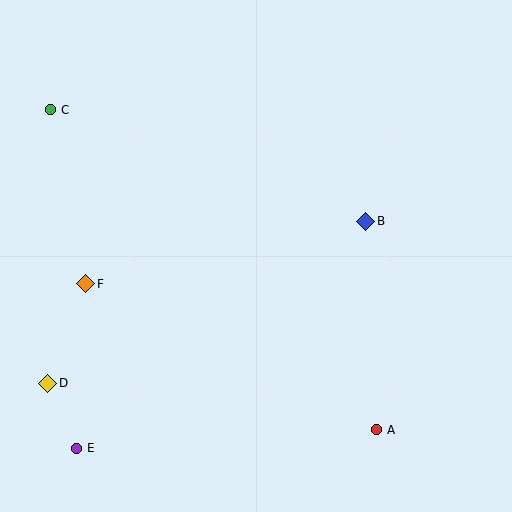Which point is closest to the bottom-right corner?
Point A is closest to the bottom-right corner.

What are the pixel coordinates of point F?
Point F is at (86, 284).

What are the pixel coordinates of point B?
Point B is at (366, 221).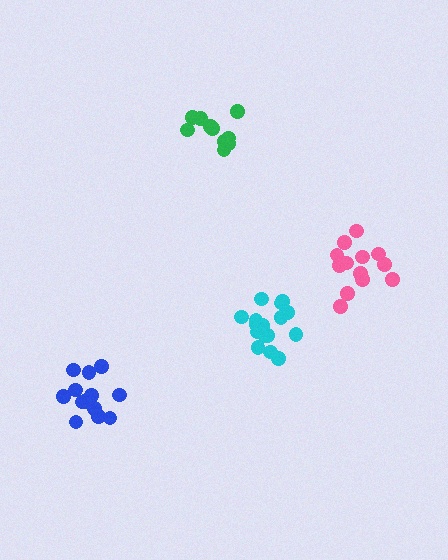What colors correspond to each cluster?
The clusters are colored: green, cyan, pink, blue.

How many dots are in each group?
Group 1: 10 dots, Group 2: 16 dots, Group 3: 13 dots, Group 4: 13 dots (52 total).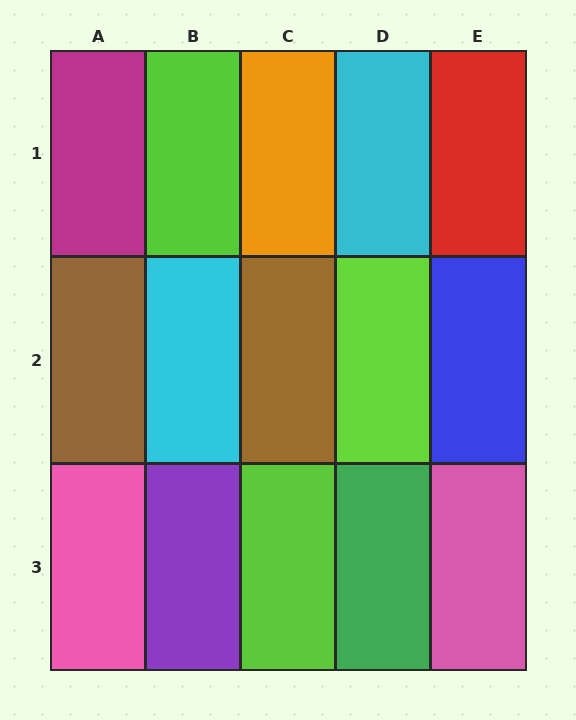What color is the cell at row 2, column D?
Lime.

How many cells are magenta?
1 cell is magenta.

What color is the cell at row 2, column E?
Blue.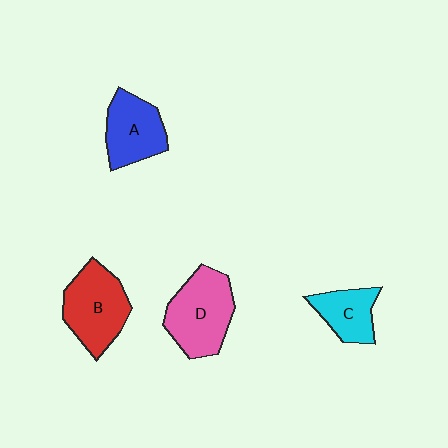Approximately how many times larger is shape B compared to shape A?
Approximately 1.2 times.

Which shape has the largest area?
Shape D (pink).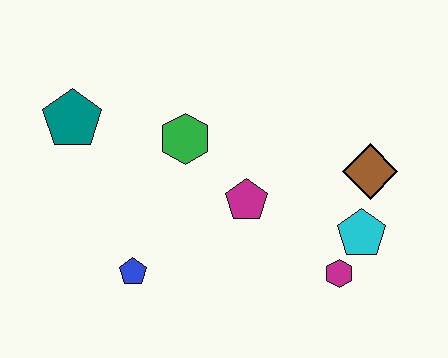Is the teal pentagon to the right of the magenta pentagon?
No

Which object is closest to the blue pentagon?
The magenta pentagon is closest to the blue pentagon.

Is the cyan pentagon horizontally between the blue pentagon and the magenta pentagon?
No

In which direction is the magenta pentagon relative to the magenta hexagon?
The magenta pentagon is to the left of the magenta hexagon.